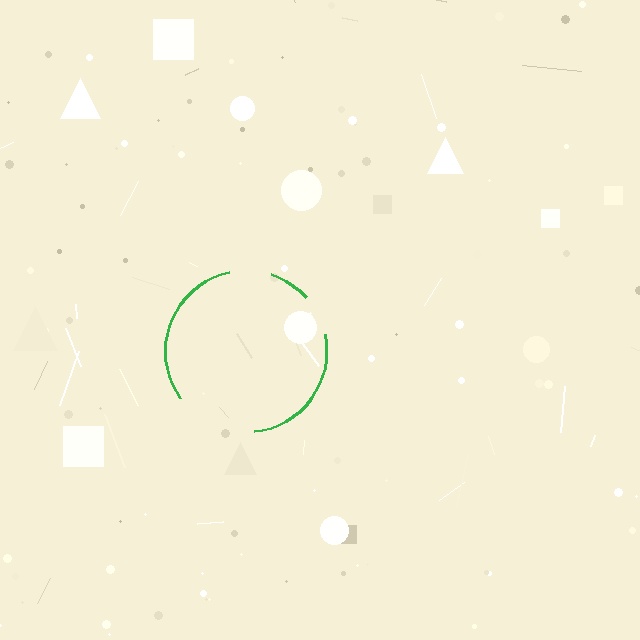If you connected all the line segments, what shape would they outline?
They would outline a circle.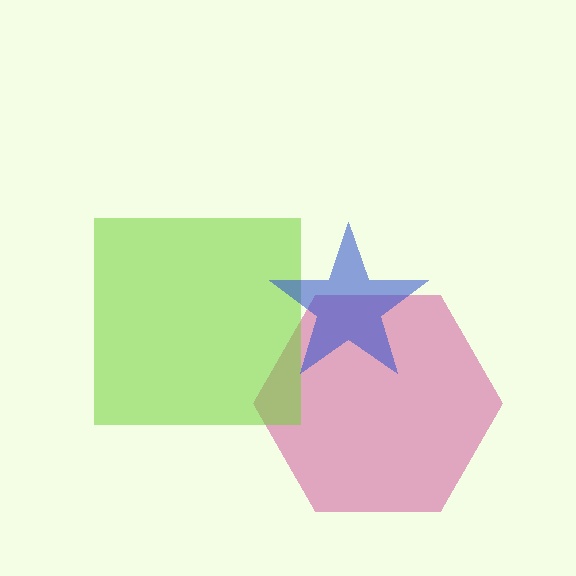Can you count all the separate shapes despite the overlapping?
Yes, there are 3 separate shapes.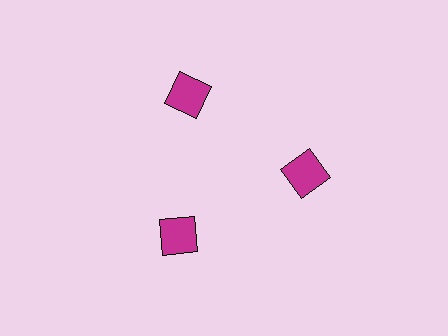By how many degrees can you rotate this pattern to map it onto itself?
The pattern maps onto itself every 120 degrees of rotation.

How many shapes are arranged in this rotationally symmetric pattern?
There are 3 shapes, arranged in 3 groups of 1.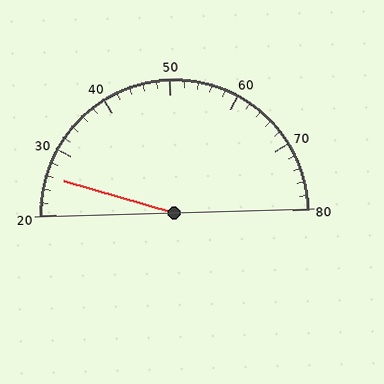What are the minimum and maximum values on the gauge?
The gauge ranges from 20 to 80.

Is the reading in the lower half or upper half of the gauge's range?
The reading is in the lower half of the range (20 to 80).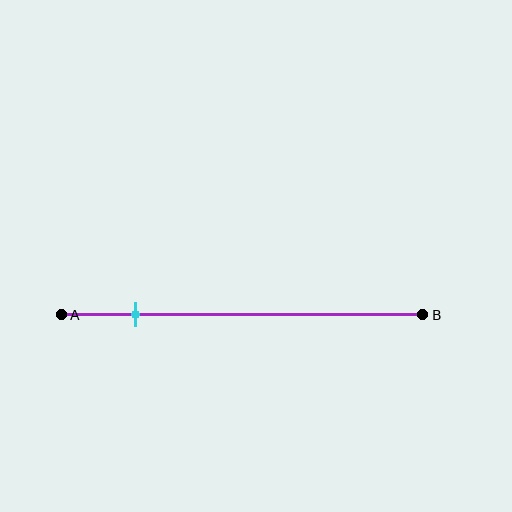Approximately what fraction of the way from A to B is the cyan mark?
The cyan mark is approximately 20% of the way from A to B.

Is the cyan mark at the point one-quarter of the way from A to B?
No, the mark is at about 20% from A, not at the 25% one-quarter point.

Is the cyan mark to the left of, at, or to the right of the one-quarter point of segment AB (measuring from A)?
The cyan mark is to the left of the one-quarter point of segment AB.